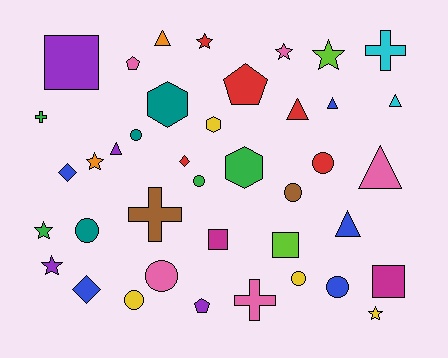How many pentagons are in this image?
There are 3 pentagons.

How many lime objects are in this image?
There are 2 lime objects.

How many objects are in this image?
There are 40 objects.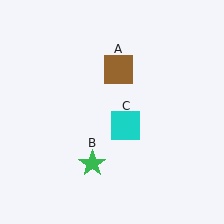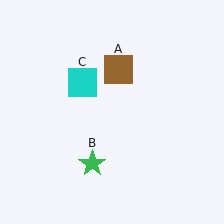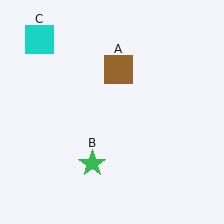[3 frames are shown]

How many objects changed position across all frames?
1 object changed position: cyan square (object C).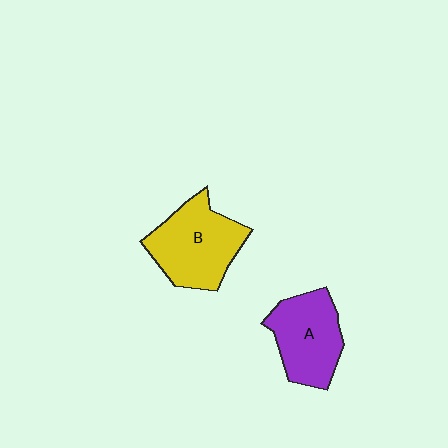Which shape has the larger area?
Shape B (yellow).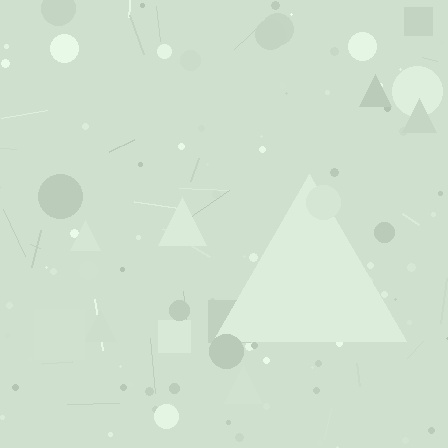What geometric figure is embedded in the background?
A triangle is embedded in the background.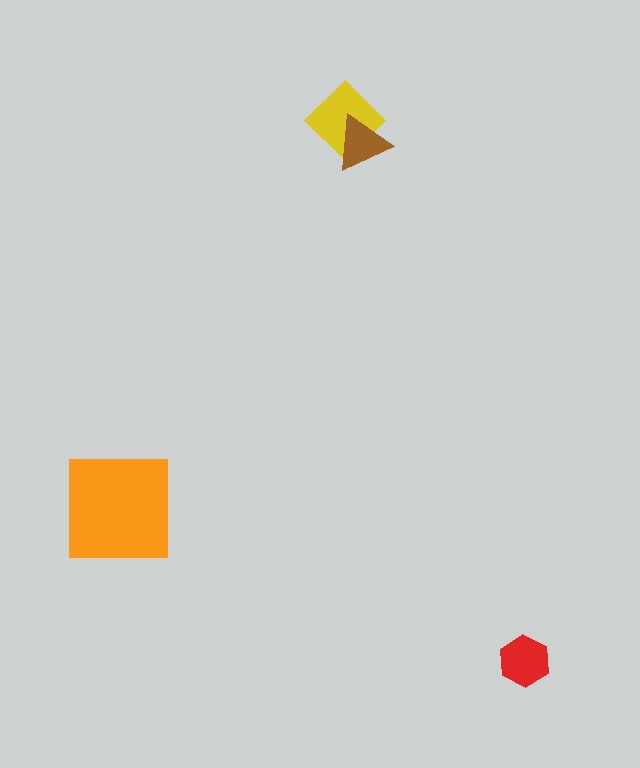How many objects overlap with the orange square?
0 objects overlap with the orange square.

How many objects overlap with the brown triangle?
1 object overlaps with the brown triangle.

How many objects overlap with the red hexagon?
0 objects overlap with the red hexagon.